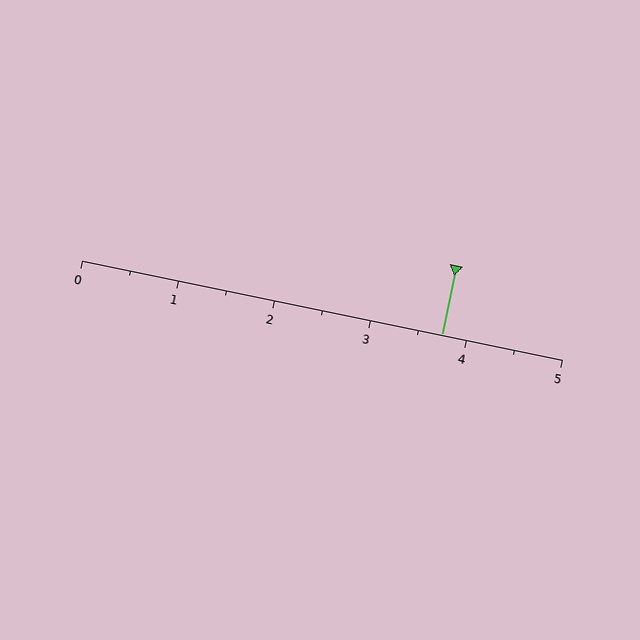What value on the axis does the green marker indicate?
The marker indicates approximately 3.8.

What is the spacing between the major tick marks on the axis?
The major ticks are spaced 1 apart.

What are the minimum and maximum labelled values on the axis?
The axis runs from 0 to 5.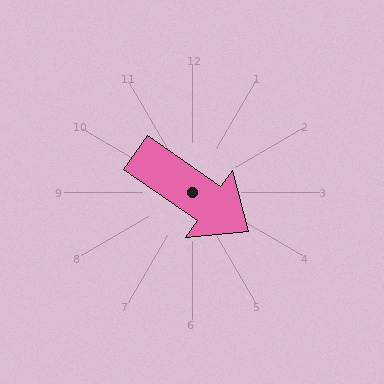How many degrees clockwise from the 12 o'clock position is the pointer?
Approximately 125 degrees.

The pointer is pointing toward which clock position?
Roughly 4 o'clock.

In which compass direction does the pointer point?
Southeast.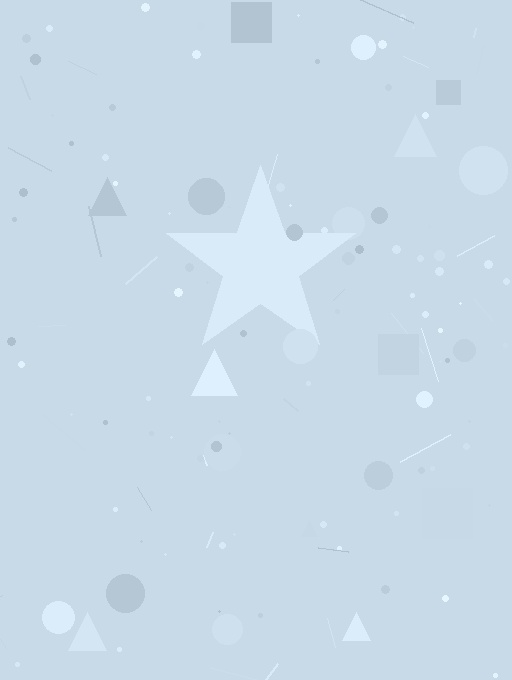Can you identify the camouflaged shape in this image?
The camouflaged shape is a star.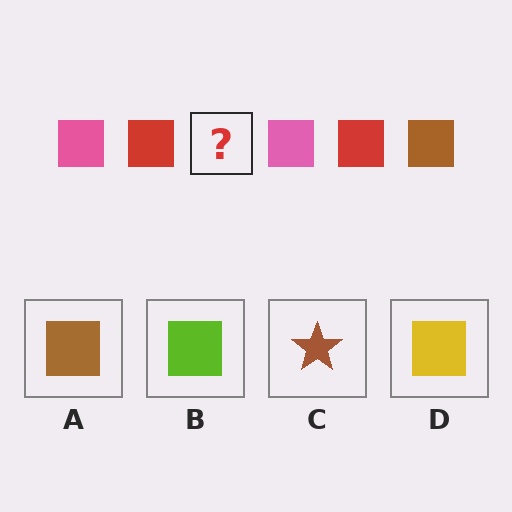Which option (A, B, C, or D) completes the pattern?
A.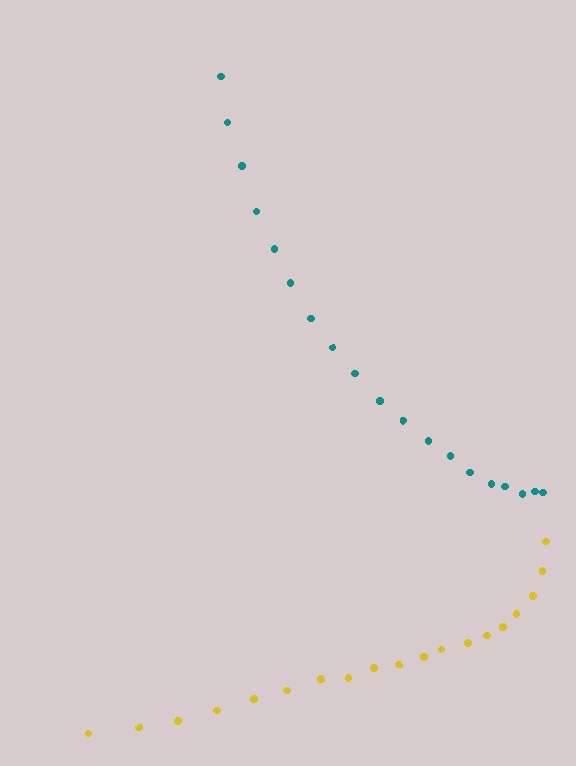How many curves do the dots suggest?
There are 2 distinct paths.